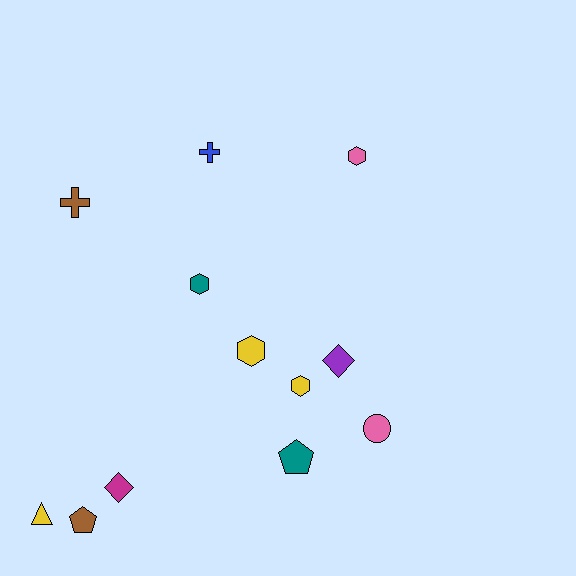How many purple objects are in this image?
There is 1 purple object.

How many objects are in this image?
There are 12 objects.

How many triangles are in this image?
There is 1 triangle.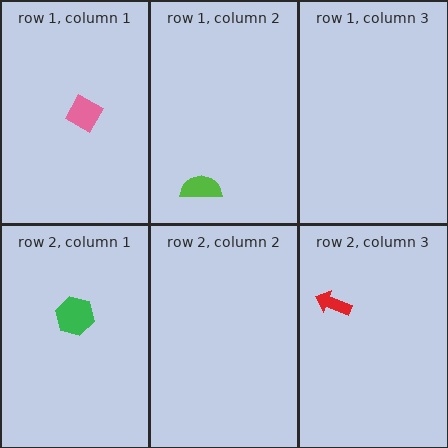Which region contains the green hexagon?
The row 2, column 1 region.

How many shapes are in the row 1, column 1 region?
1.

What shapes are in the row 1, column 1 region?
The pink diamond.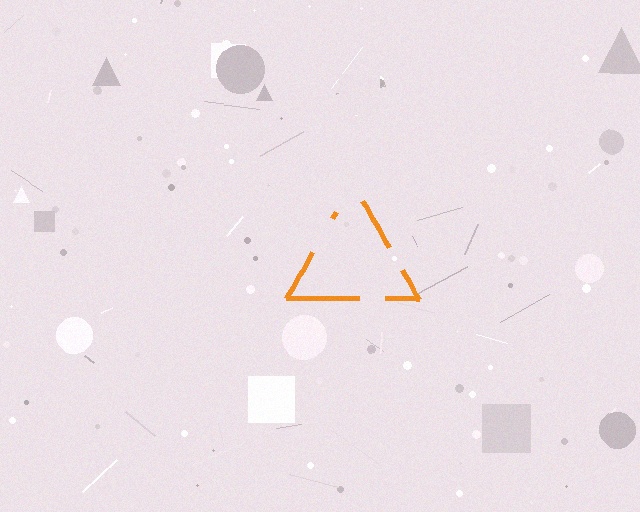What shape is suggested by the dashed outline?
The dashed outline suggests a triangle.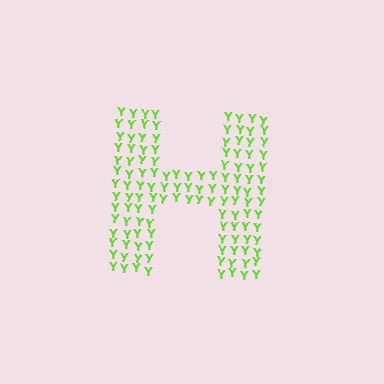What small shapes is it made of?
It is made of small letter Y's.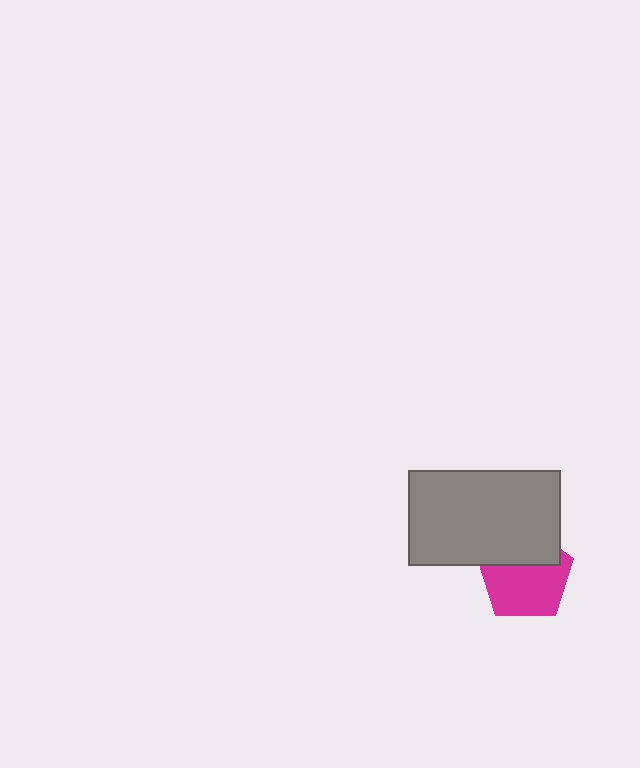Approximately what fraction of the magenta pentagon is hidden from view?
Roughly 36% of the magenta pentagon is hidden behind the gray rectangle.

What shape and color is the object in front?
The object in front is a gray rectangle.